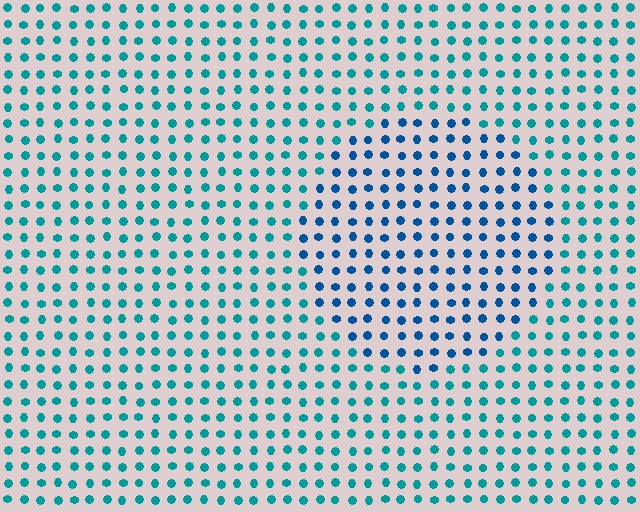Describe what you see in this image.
The image is filled with small teal elements in a uniform arrangement. A circle-shaped region is visible where the elements are tinted to a slightly different hue, forming a subtle color boundary.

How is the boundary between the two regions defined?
The boundary is defined purely by a slight shift in hue (about 29 degrees). Spacing, size, and orientation are identical on both sides.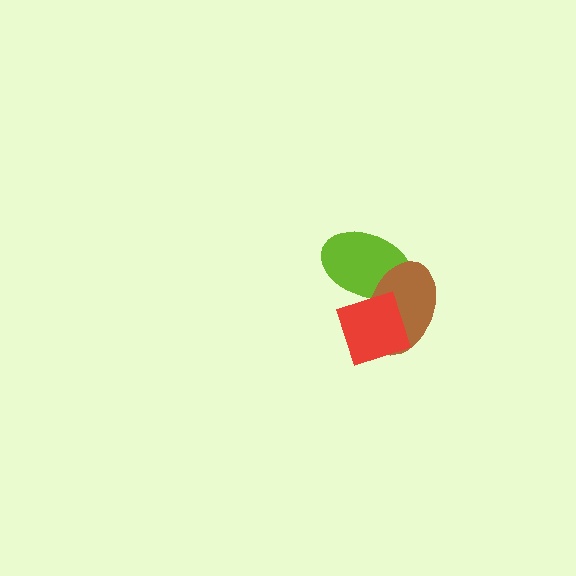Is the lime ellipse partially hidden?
Yes, it is partially covered by another shape.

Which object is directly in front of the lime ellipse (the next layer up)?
The brown ellipse is directly in front of the lime ellipse.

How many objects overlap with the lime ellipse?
2 objects overlap with the lime ellipse.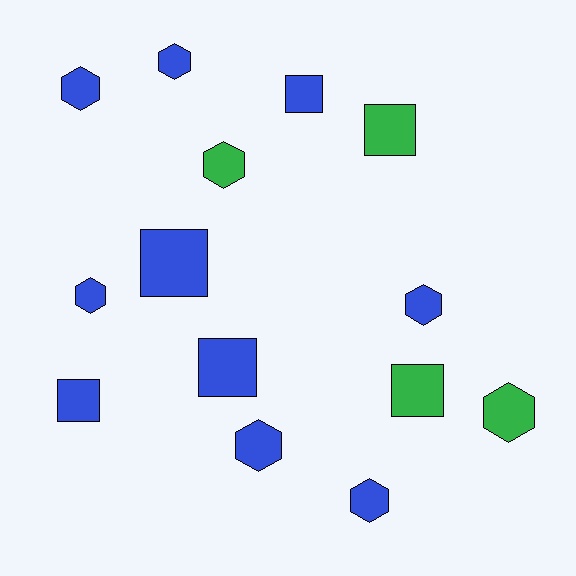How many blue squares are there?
There are 4 blue squares.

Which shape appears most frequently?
Hexagon, with 8 objects.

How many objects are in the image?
There are 14 objects.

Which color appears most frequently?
Blue, with 10 objects.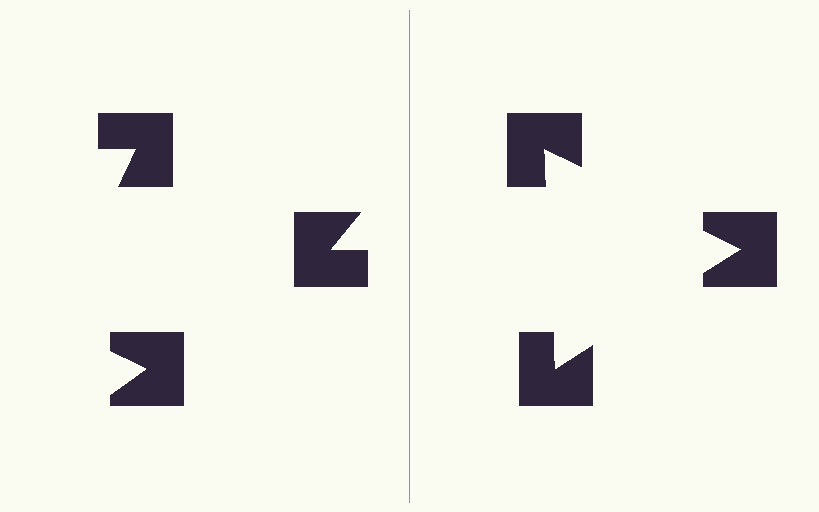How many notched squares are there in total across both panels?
6 — 3 on each side.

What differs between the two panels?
The notched squares are positioned identically on both sides; only the wedge orientations differ. On the right they align to a triangle; on the left they are misaligned.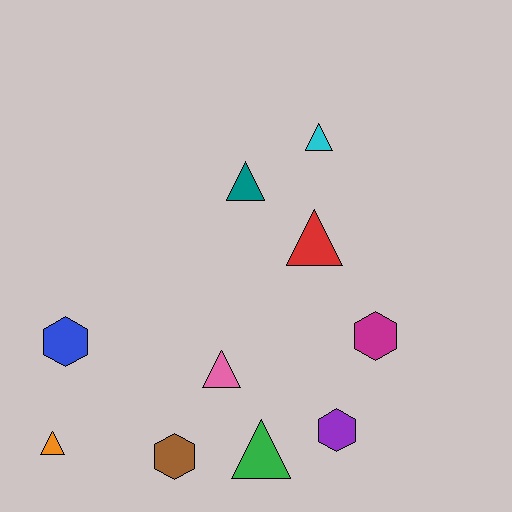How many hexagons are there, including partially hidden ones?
There are 4 hexagons.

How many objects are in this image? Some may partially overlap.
There are 10 objects.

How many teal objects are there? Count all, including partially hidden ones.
There is 1 teal object.